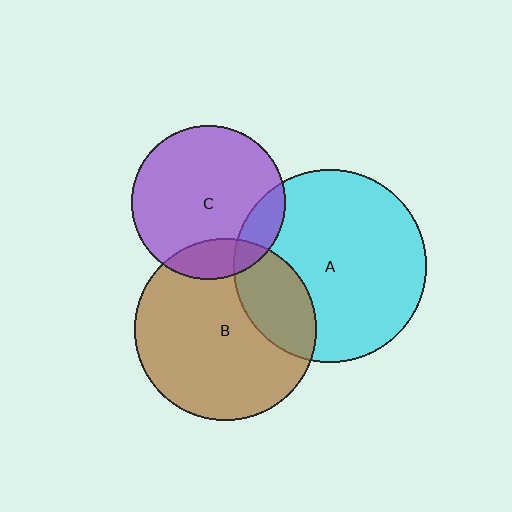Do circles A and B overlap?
Yes.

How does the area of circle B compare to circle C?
Approximately 1.4 times.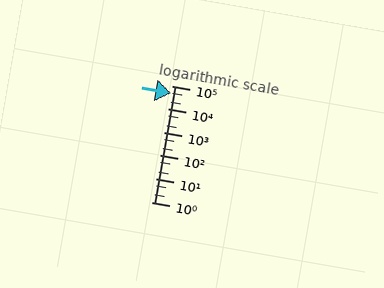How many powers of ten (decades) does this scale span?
The scale spans 5 decades, from 1 to 100000.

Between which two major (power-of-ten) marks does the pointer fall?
The pointer is between 10000 and 100000.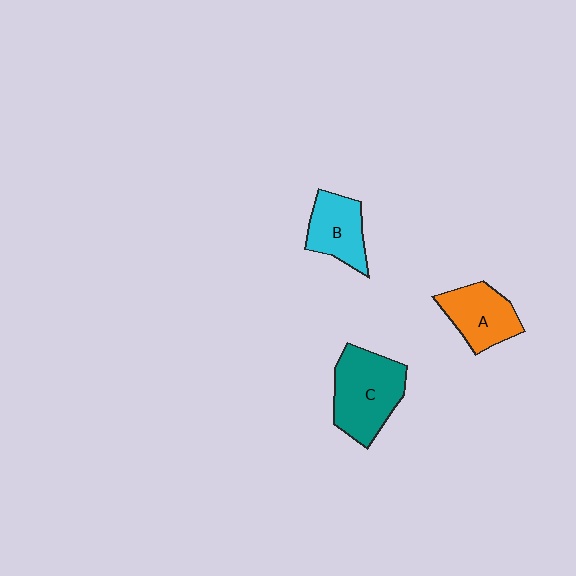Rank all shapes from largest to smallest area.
From largest to smallest: C (teal), A (orange), B (cyan).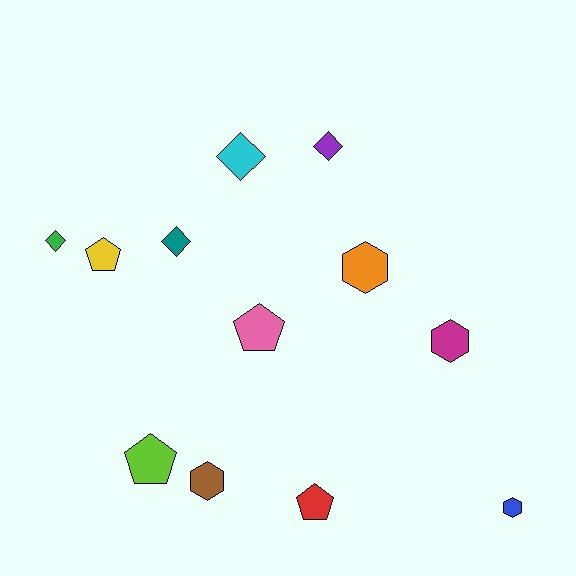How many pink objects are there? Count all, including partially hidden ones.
There is 1 pink object.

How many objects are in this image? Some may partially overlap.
There are 12 objects.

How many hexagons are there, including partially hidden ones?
There are 4 hexagons.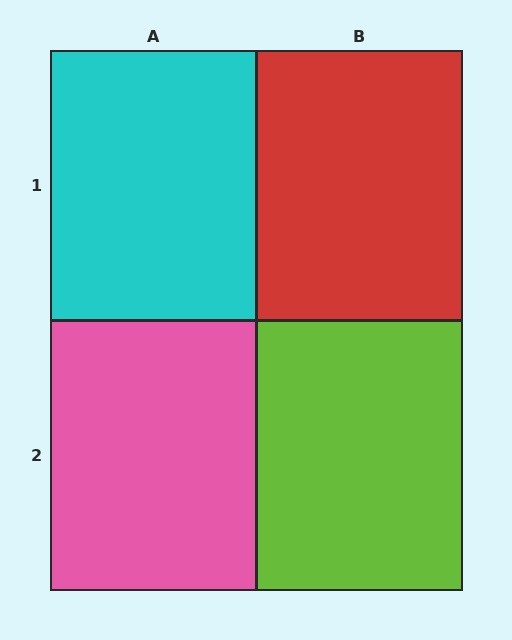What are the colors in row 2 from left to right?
Pink, lime.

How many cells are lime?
1 cell is lime.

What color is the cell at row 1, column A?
Cyan.